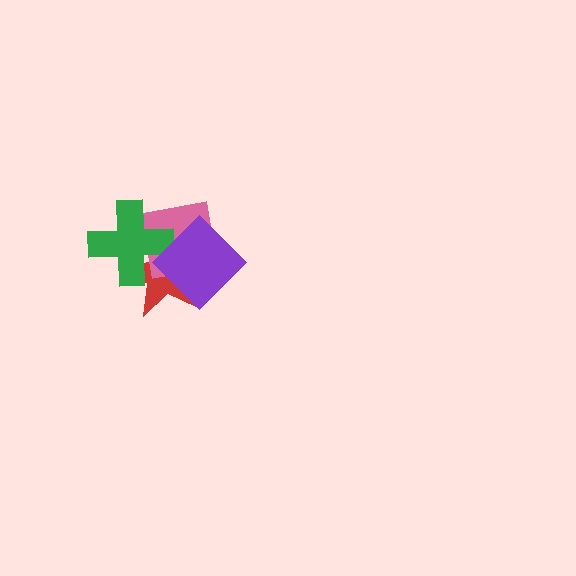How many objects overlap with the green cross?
3 objects overlap with the green cross.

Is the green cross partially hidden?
Yes, it is partially covered by another shape.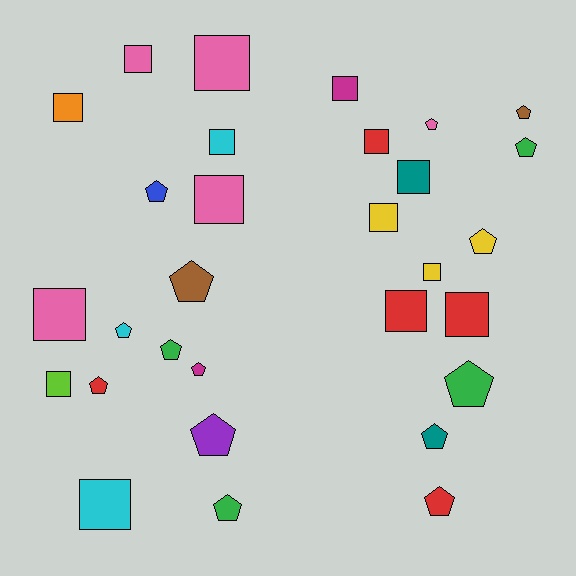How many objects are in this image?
There are 30 objects.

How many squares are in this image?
There are 15 squares.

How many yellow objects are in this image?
There are 3 yellow objects.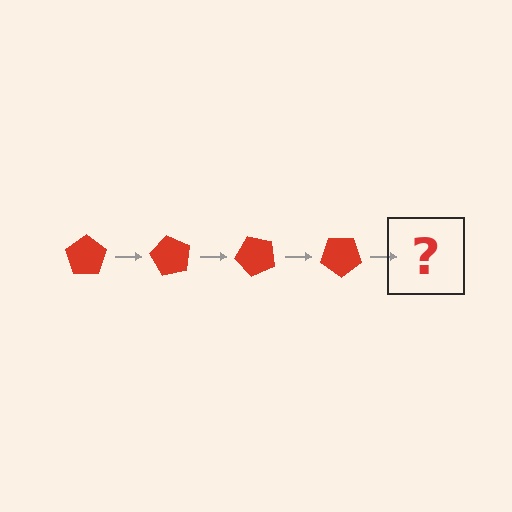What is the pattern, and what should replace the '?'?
The pattern is that the pentagon rotates 60 degrees each step. The '?' should be a red pentagon rotated 240 degrees.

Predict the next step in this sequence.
The next step is a red pentagon rotated 240 degrees.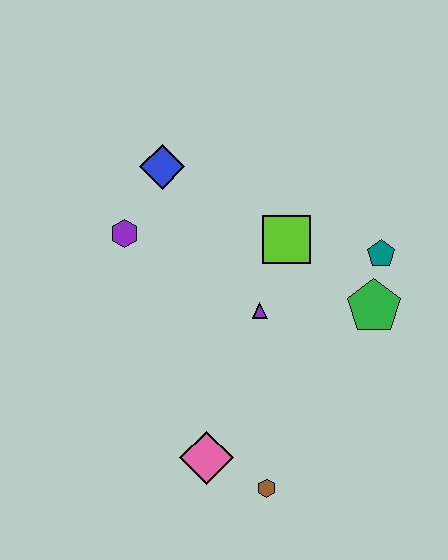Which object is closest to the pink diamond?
The brown hexagon is closest to the pink diamond.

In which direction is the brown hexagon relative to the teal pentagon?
The brown hexagon is below the teal pentagon.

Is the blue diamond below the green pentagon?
No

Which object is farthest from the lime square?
The brown hexagon is farthest from the lime square.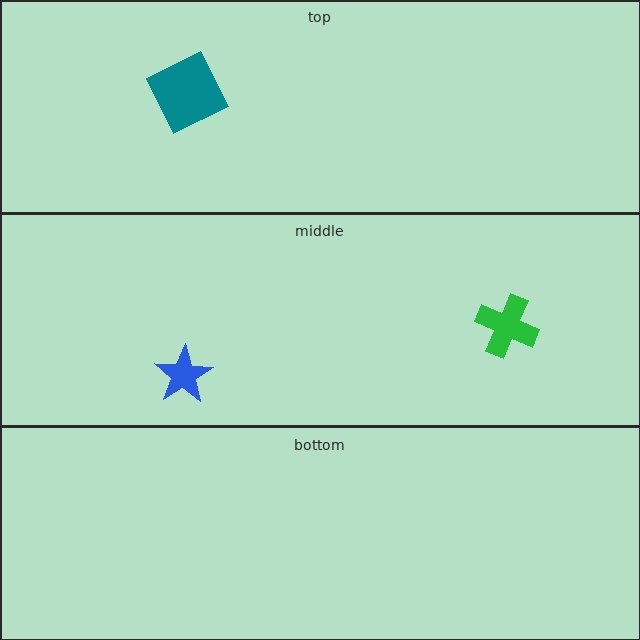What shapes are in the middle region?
The blue star, the green cross.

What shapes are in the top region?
The teal square.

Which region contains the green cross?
The middle region.